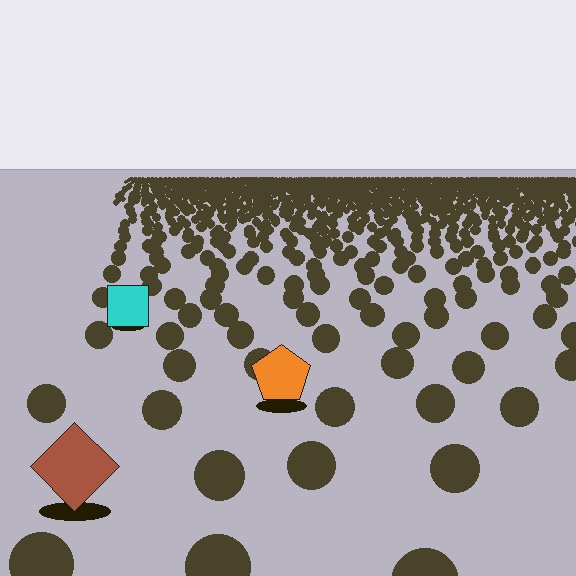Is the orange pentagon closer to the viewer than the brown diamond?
No. The brown diamond is closer — you can tell from the texture gradient: the ground texture is coarser near it.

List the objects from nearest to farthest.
From nearest to farthest: the brown diamond, the orange pentagon, the cyan square.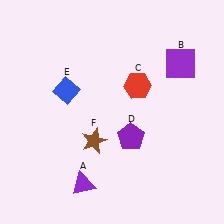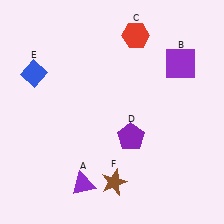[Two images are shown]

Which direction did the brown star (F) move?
The brown star (F) moved down.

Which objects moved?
The objects that moved are: the red hexagon (C), the blue diamond (E), the brown star (F).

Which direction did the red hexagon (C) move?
The red hexagon (C) moved up.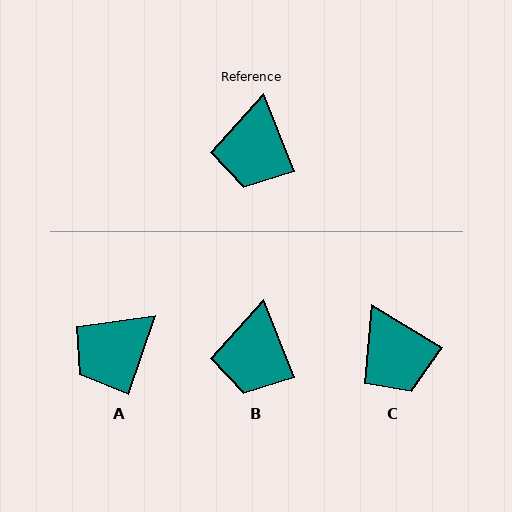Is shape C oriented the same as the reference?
No, it is off by about 37 degrees.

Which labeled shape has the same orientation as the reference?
B.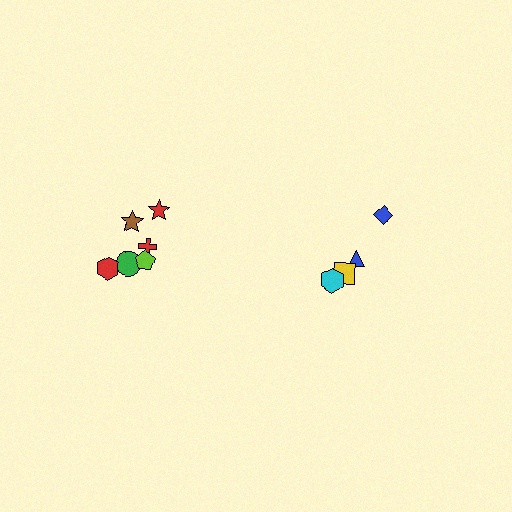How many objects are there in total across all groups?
There are 10 objects.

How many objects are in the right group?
There are 4 objects.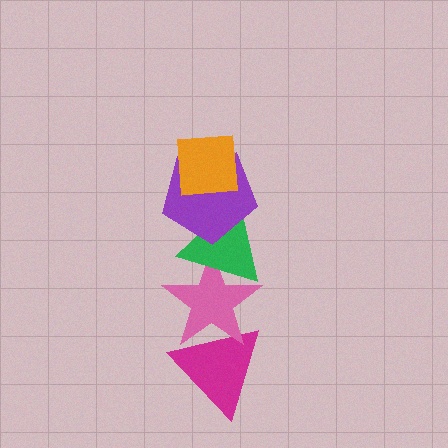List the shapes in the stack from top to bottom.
From top to bottom: the orange square, the purple pentagon, the green triangle, the pink star, the magenta triangle.